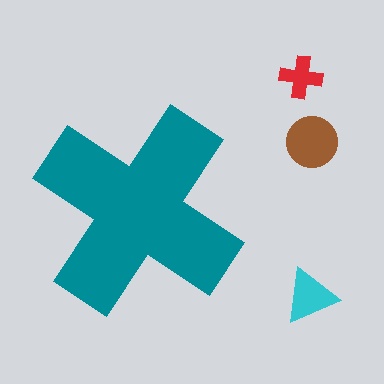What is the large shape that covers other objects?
A teal cross.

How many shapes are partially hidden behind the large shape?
0 shapes are partially hidden.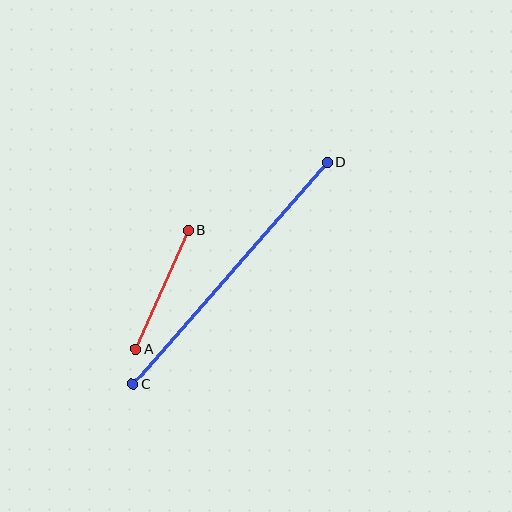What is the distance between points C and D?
The distance is approximately 295 pixels.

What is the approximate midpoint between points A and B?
The midpoint is at approximately (162, 289) pixels.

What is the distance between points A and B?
The distance is approximately 130 pixels.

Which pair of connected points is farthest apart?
Points C and D are farthest apart.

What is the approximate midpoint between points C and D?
The midpoint is at approximately (230, 273) pixels.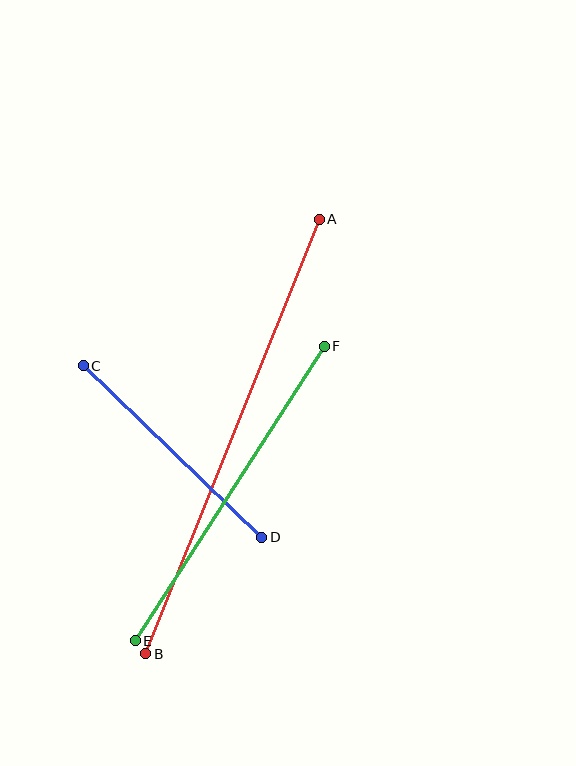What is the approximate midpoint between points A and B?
The midpoint is at approximately (232, 437) pixels.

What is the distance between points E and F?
The distance is approximately 350 pixels.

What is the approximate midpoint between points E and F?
The midpoint is at approximately (230, 494) pixels.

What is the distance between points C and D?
The distance is approximately 248 pixels.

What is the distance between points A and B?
The distance is approximately 468 pixels.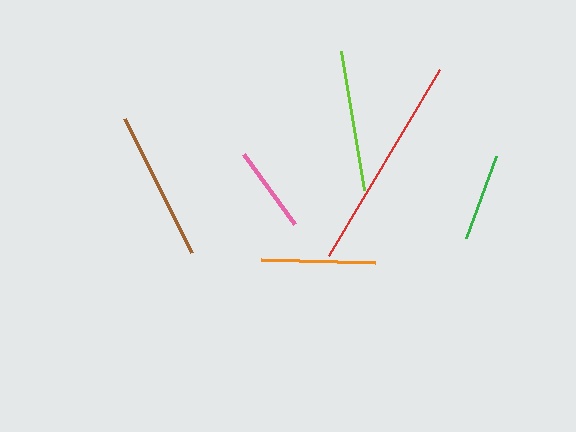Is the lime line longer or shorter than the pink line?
The lime line is longer than the pink line.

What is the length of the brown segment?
The brown segment is approximately 150 pixels long.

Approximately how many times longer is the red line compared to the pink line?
The red line is approximately 2.5 times the length of the pink line.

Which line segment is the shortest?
The pink line is the shortest at approximately 86 pixels.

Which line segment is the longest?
The red line is the longest at approximately 217 pixels.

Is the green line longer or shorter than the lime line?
The lime line is longer than the green line.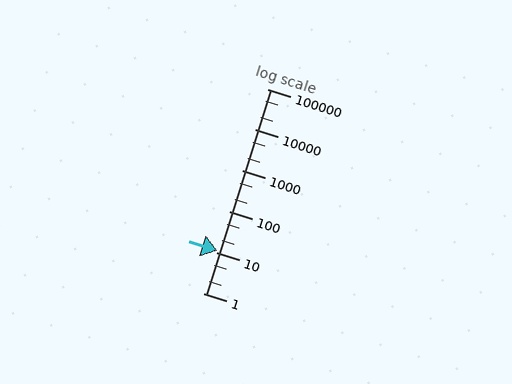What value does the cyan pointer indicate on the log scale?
The pointer indicates approximately 11.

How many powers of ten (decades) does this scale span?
The scale spans 5 decades, from 1 to 100000.